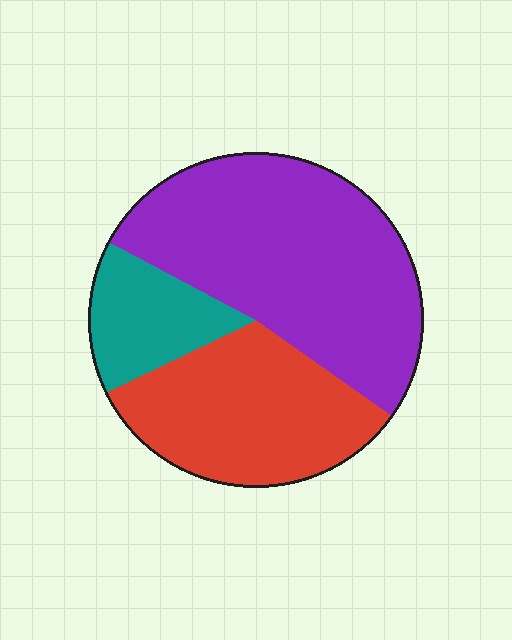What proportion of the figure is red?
Red takes up about one third (1/3) of the figure.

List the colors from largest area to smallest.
From largest to smallest: purple, red, teal.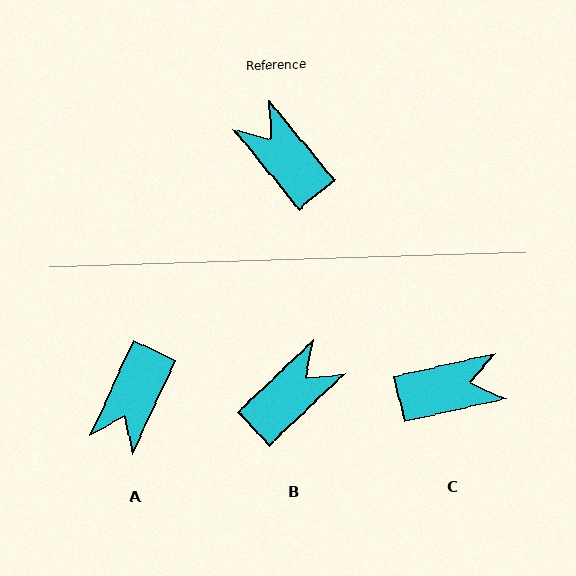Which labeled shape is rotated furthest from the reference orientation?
C, about 116 degrees away.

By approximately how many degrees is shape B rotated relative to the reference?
Approximately 86 degrees clockwise.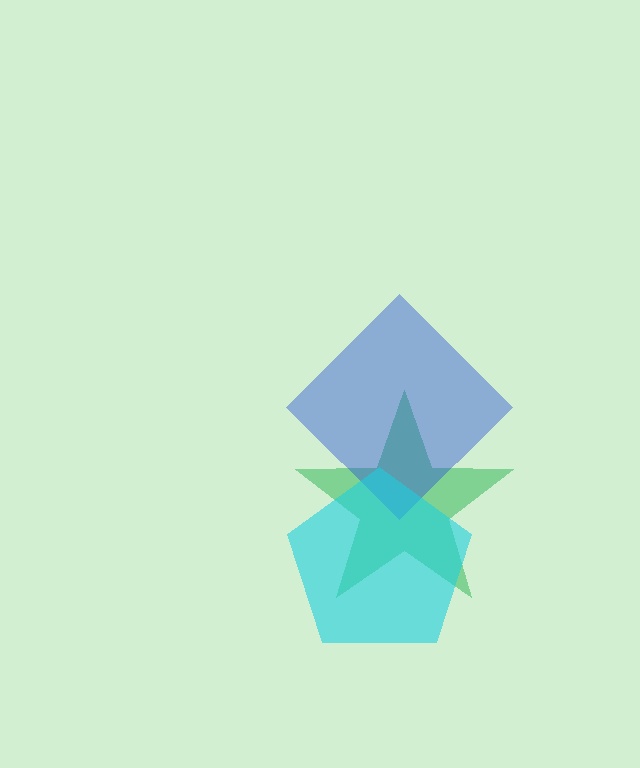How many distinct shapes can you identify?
There are 3 distinct shapes: a green star, a blue diamond, a cyan pentagon.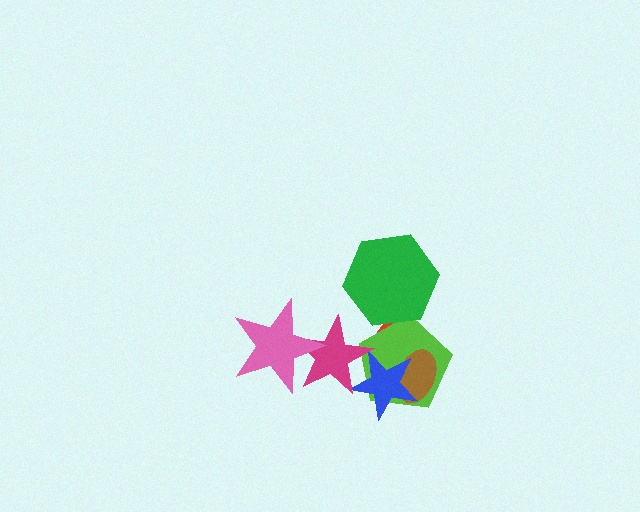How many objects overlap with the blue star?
3 objects overlap with the blue star.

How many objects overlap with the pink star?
1 object overlaps with the pink star.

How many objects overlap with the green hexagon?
2 objects overlap with the green hexagon.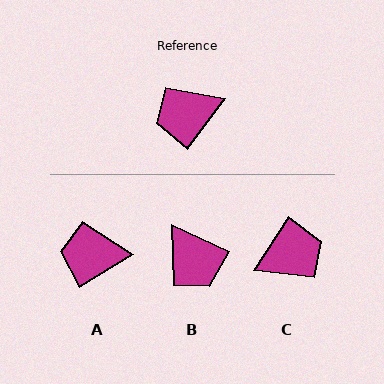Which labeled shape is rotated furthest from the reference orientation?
C, about 176 degrees away.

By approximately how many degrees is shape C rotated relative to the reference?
Approximately 176 degrees clockwise.